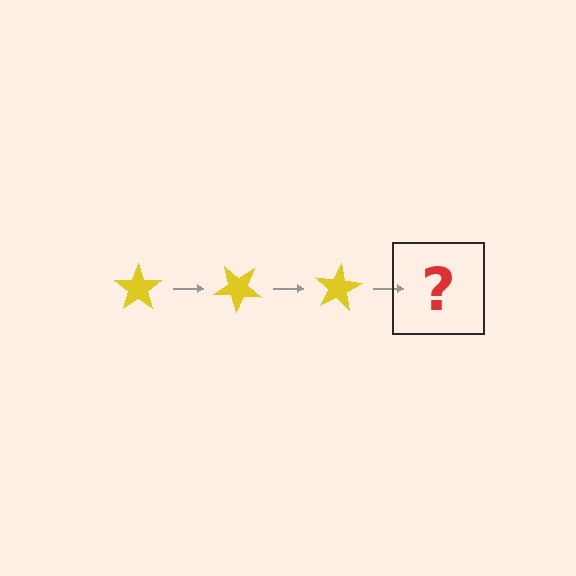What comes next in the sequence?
The next element should be a yellow star rotated 120 degrees.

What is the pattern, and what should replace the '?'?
The pattern is that the star rotates 40 degrees each step. The '?' should be a yellow star rotated 120 degrees.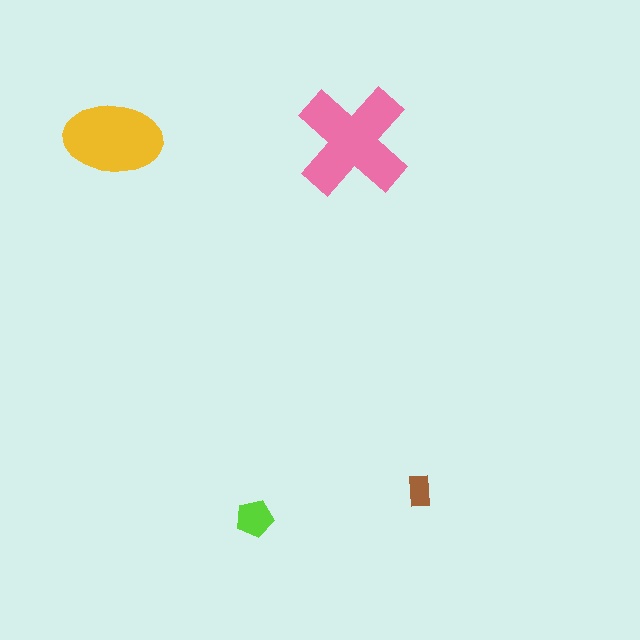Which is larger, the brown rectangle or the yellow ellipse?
The yellow ellipse.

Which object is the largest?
The pink cross.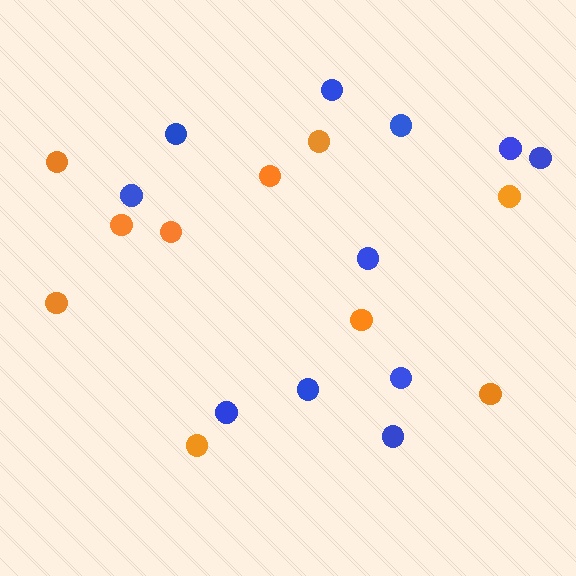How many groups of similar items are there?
There are 2 groups: one group of blue circles (11) and one group of orange circles (10).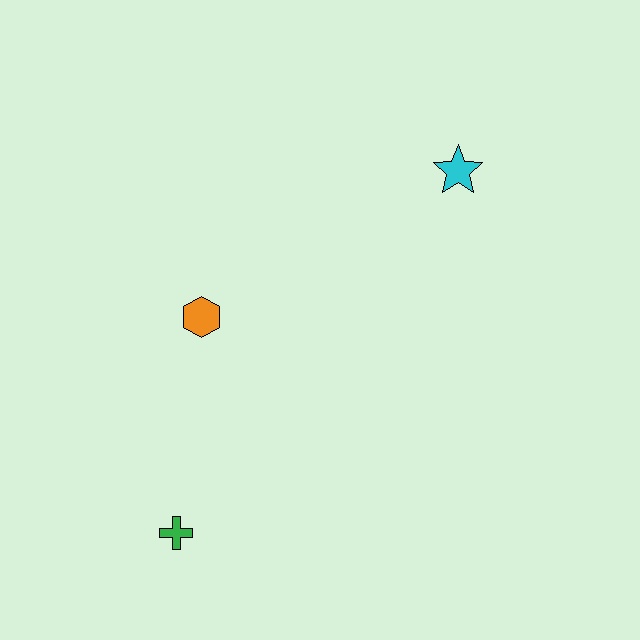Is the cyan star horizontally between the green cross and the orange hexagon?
No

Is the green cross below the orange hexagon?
Yes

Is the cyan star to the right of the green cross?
Yes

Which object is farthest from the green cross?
The cyan star is farthest from the green cross.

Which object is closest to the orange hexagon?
The green cross is closest to the orange hexagon.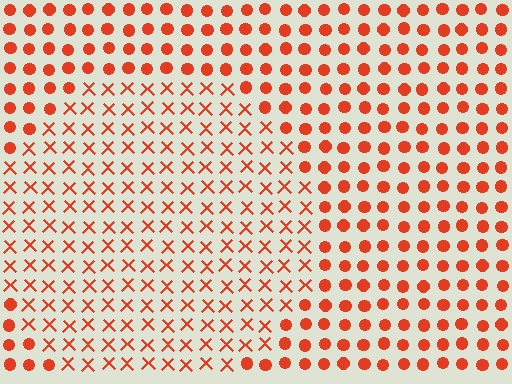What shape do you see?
I see a circle.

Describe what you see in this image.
The image is filled with small red elements arranged in a uniform grid. A circle-shaped region contains X marks, while the surrounding area contains circles. The boundary is defined purely by the change in element shape.